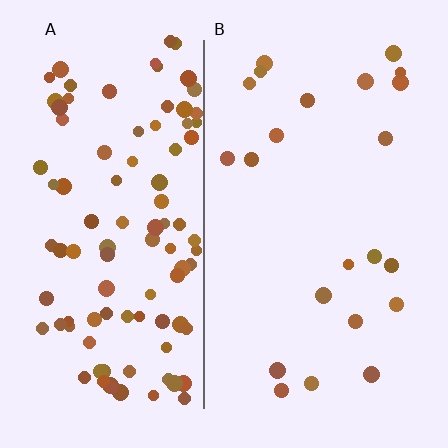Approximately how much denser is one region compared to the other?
Approximately 4.4× — region A over region B.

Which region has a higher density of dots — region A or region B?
A (the left).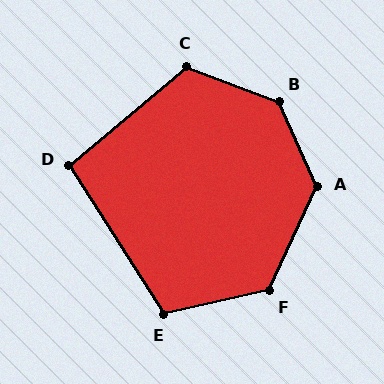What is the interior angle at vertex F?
Approximately 127 degrees (obtuse).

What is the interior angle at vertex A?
Approximately 131 degrees (obtuse).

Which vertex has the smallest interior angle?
D, at approximately 98 degrees.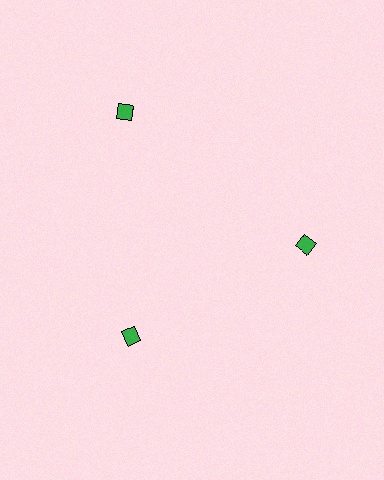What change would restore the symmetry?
The symmetry would be restored by moving it inward, back onto the ring so that all 3 diamonds sit at equal angles and equal distance from the center.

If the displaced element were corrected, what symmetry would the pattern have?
It would have 3-fold rotational symmetry — the pattern would map onto itself every 120 degrees.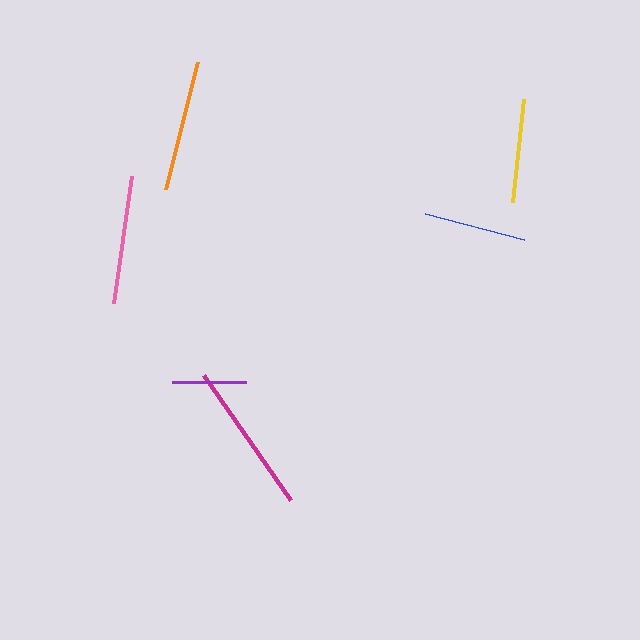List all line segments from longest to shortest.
From longest to shortest: magenta, orange, pink, yellow, blue, purple.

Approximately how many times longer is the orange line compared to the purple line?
The orange line is approximately 1.8 times the length of the purple line.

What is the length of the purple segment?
The purple segment is approximately 74 pixels long.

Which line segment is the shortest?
The purple line is the shortest at approximately 74 pixels.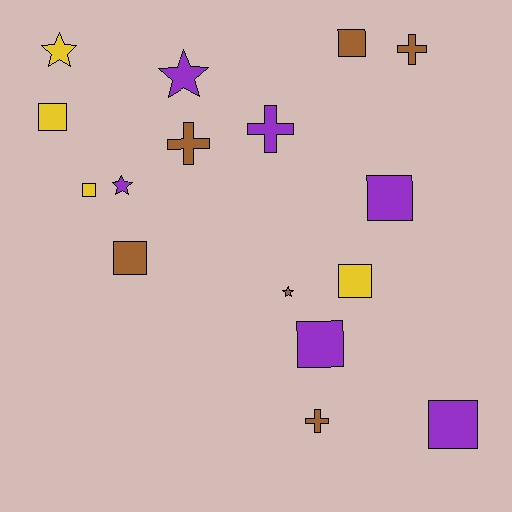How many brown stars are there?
There is 1 brown star.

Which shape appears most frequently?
Square, with 8 objects.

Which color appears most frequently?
Brown, with 6 objects.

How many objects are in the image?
There are 16 objects.